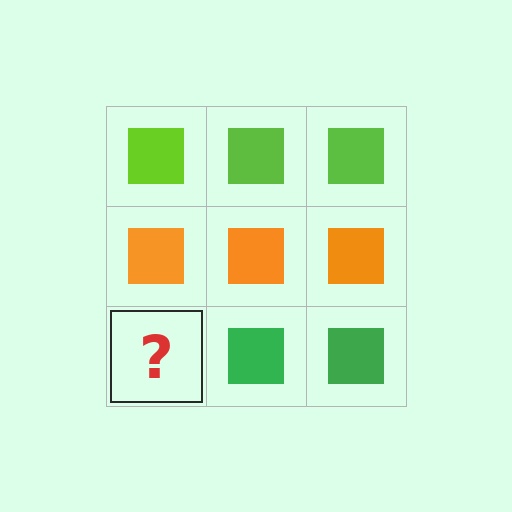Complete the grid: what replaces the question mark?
The question mark should be replaced with a green square.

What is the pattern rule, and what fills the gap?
The rule is that each row has a consistent color. The gap should be filled with a green square.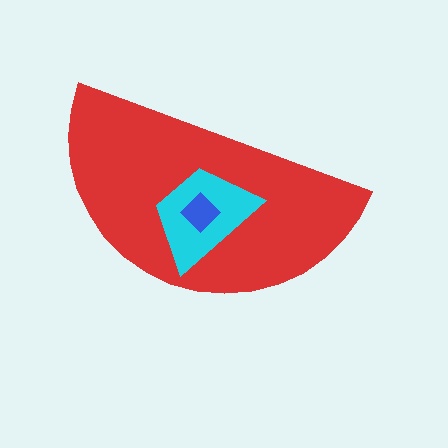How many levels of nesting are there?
3.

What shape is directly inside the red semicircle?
The cyan trapezoid.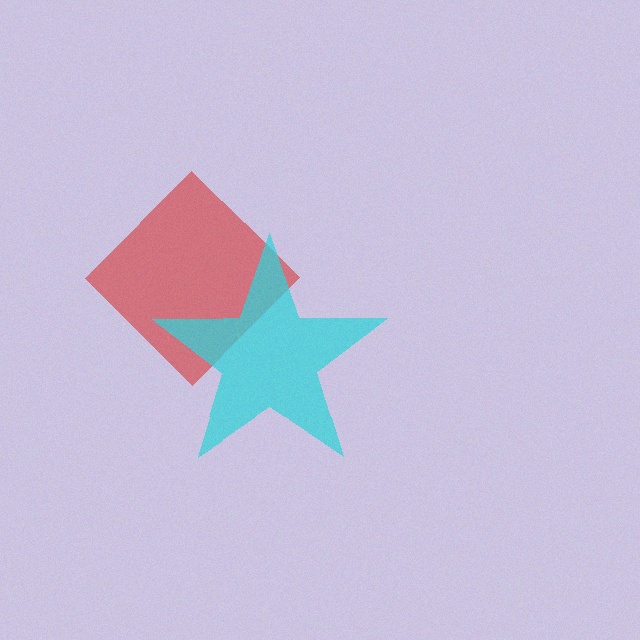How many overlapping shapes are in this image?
There are 2 overlapping shapes in the image.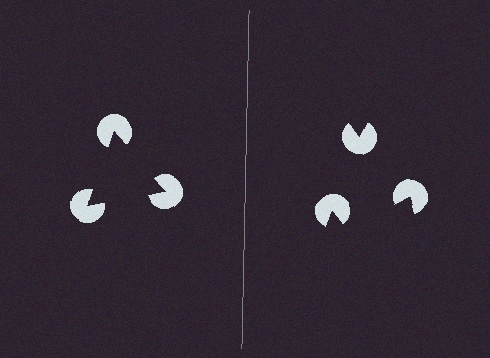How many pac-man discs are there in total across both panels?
6 — 3 on each side.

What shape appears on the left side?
An illusory triangle.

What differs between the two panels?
The pac-man discs are positioned identically on both sides; only the wedge orientations differ. On the left they align to a triangle; on the right they are misaligned.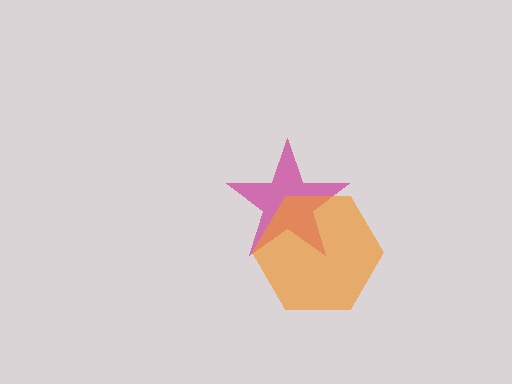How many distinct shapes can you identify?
There are 2 distinct shapes: a magenta star, an orange hexagon.